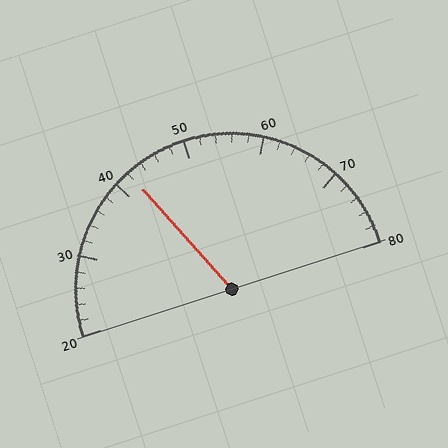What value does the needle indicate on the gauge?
The needle indicates approximately 42.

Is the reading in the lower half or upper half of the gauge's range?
The reading is in the lower half of the range (20 to 80).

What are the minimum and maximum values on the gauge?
The gauge ranges from 20 to 80.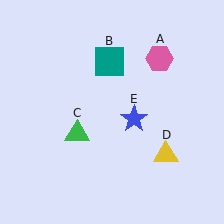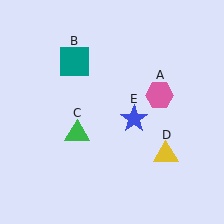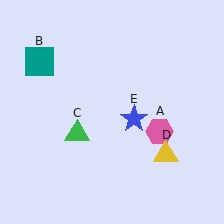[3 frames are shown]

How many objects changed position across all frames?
2 objects changed position: pink hexagon (object A), teal square (object B).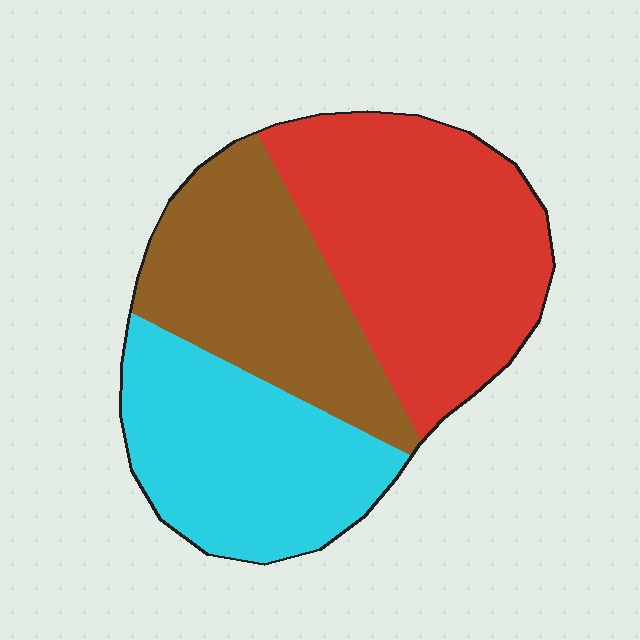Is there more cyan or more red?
Red.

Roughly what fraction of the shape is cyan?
Cyan covers 30% of the shape.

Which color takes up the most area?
Red, at roughly 40%.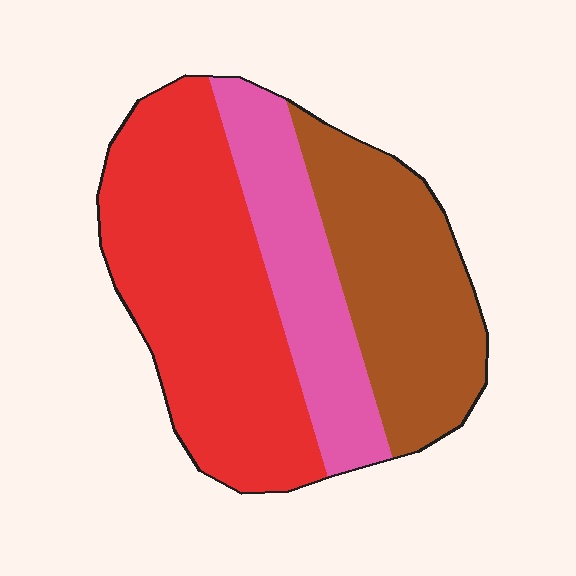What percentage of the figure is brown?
Brown covers roughly 30% of the figure.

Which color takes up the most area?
Red, at roughly 45%.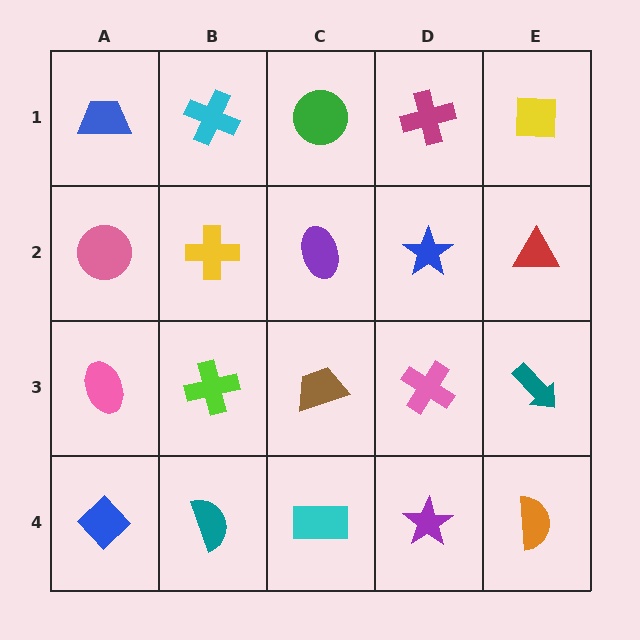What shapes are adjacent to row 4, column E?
A teal arrow (row 3, column E), a purple star (row 4, column D).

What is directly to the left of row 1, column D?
A green circle.